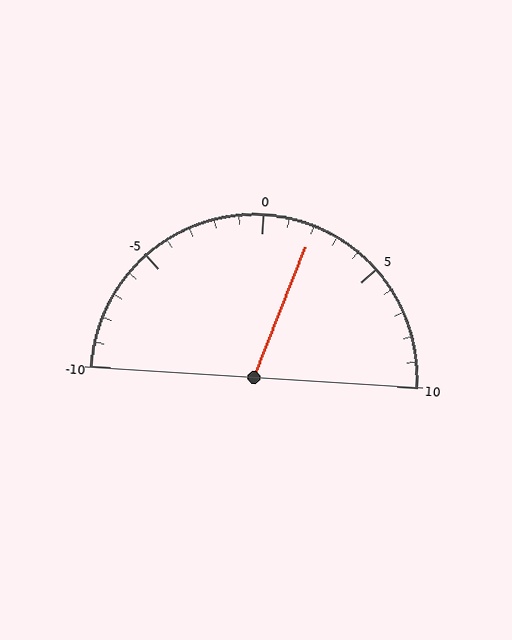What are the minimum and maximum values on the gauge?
The gauge ranges from -10 to 10.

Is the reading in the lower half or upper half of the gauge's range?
The reading is in the upper half of the range (-10 to 10).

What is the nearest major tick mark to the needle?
The nearest major tick mark is 0.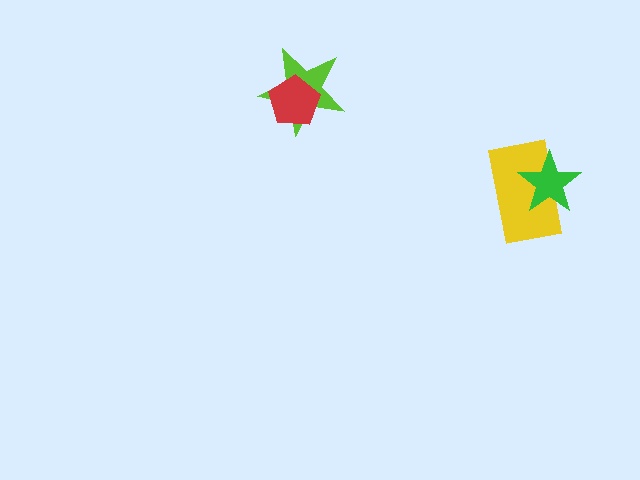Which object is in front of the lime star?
The red pentagon is in front of the lime star.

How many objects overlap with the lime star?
1 object overlaps with the lime star.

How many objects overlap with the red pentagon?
1 object overlaps with the red pentagon.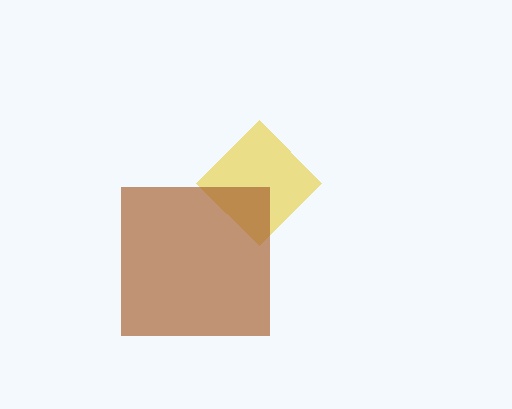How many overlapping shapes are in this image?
There are 2 overlapping shapes in the image.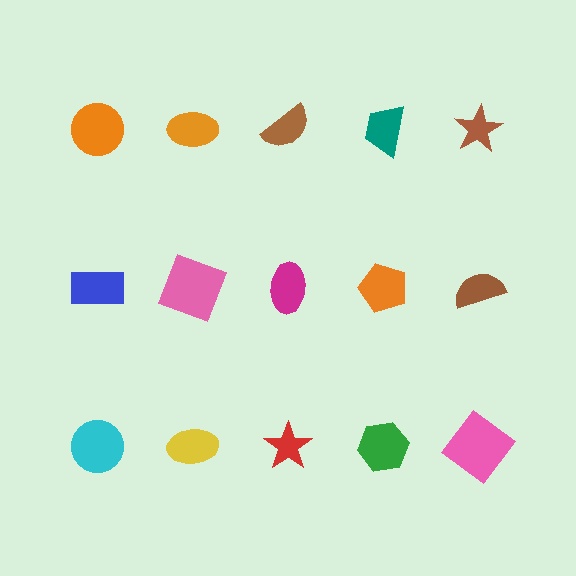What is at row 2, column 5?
A brown semicircle.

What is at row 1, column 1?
An orange circle.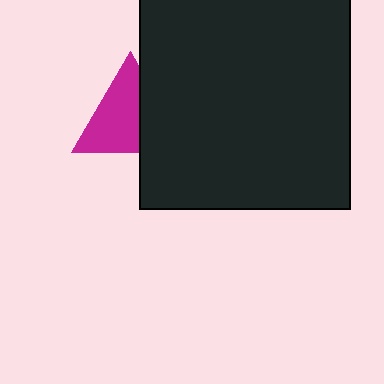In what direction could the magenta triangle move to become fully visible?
The magenta triangle could move left. That would shift it out from behind the black rectangle entirely.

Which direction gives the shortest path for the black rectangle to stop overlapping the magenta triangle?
Moving right gives the shortest separation.